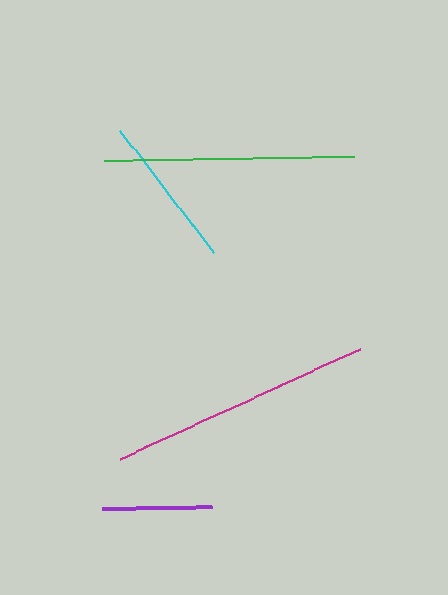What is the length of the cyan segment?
The cyan segment is approximately 154 pixels long.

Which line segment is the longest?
The magenta line is the longest at approximately 265 pixels.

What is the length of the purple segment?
The purple segment is approximately 110 pixels long.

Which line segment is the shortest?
The purple line is the shortest at approximately 110 pixels.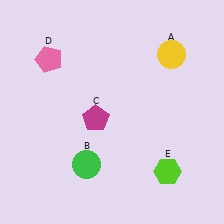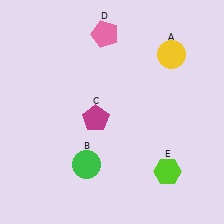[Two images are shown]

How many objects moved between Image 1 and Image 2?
1 object moved between the two images.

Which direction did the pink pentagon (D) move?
The pink pentagon (D) moved right.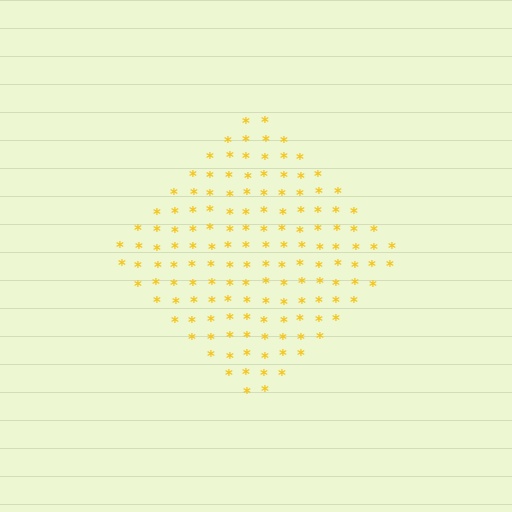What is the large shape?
The large shape is a diamond.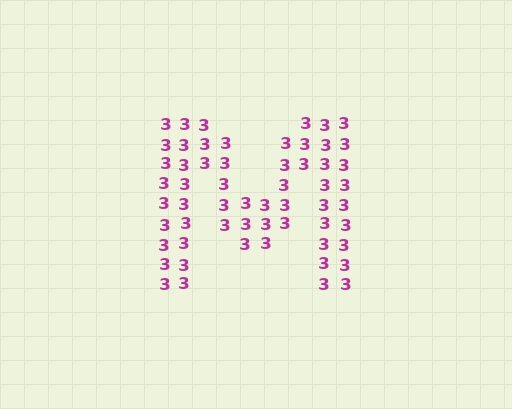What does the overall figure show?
The overall figure shows the letter M.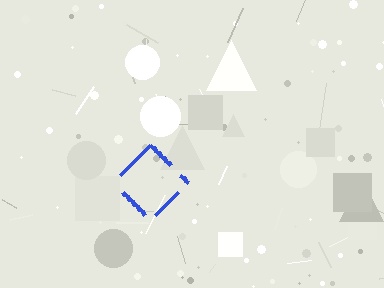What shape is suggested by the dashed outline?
The dashed outline suggests a diamond.